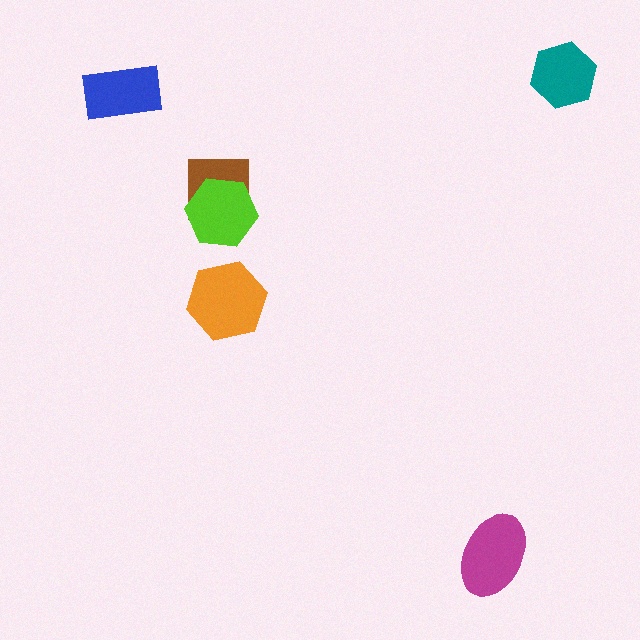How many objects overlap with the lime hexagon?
1 object overlaps with the lime hexagon.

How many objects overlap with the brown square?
1 object overlaps with the brown square.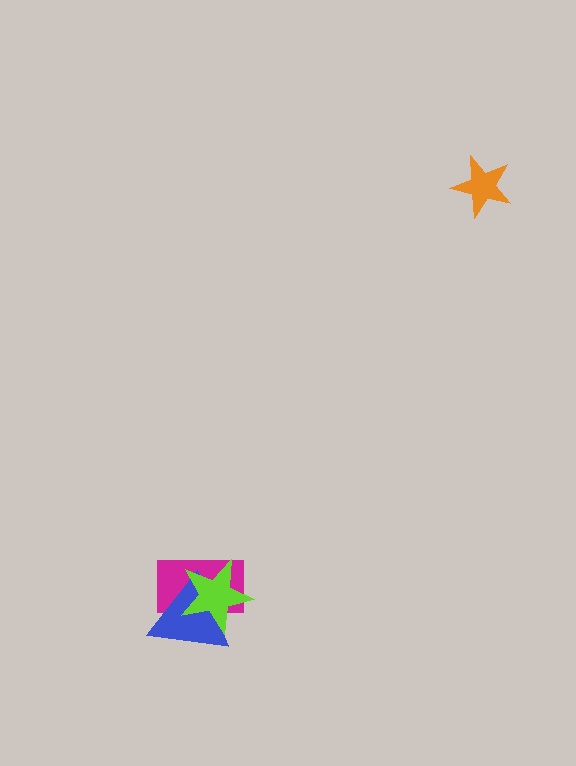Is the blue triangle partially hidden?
Yes, it is partially covered by another shape.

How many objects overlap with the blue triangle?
2 objects overlap with the blue triangle.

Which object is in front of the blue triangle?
The lime star is in front of the blue triangle.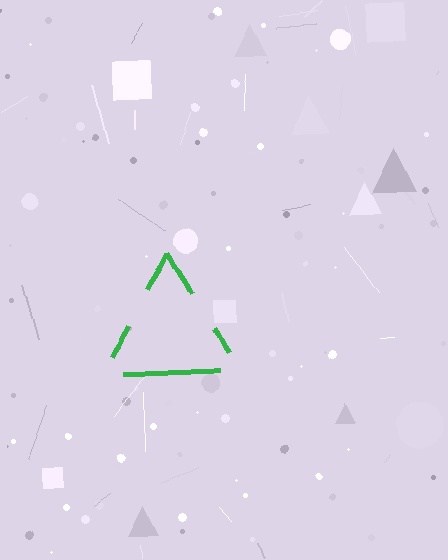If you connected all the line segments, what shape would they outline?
They would outline a triangle.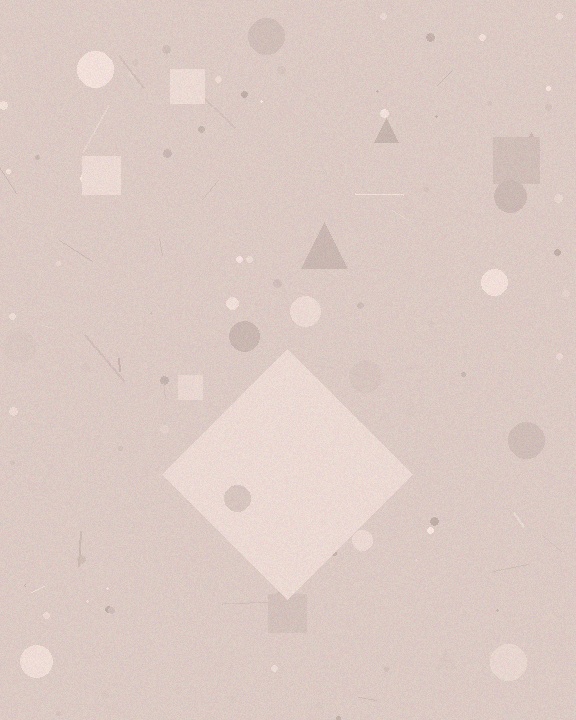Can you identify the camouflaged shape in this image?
The camouflaged shape is a diamond.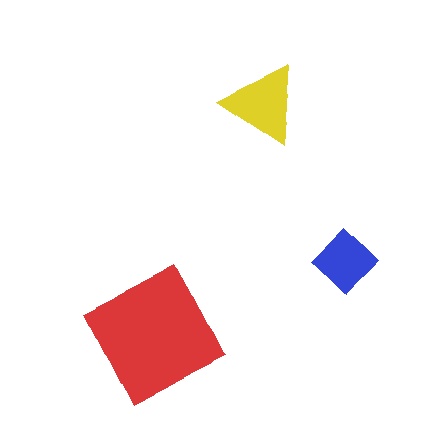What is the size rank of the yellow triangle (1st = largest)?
2nd.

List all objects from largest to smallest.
The red square, the yellow triangle, the blue diamond.